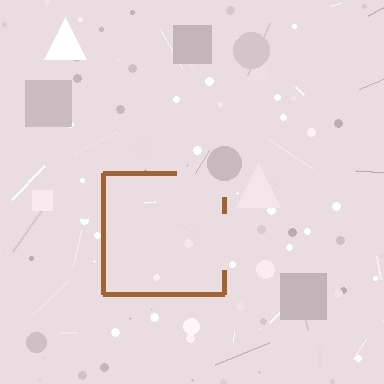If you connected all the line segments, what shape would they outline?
They would outline a square.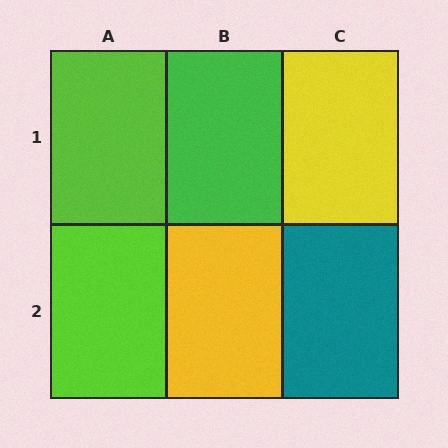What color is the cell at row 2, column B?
Yellow.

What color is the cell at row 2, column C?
Teal.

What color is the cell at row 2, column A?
Lime.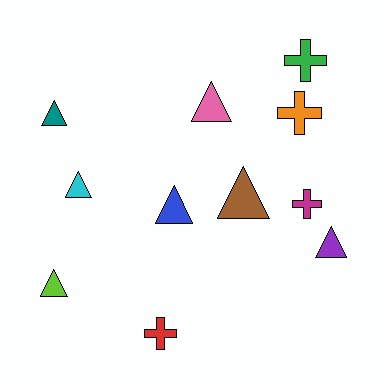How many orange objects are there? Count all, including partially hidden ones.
There is 1 orange object.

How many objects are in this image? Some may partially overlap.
There are 11 objects.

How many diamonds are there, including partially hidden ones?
There are no diamonds.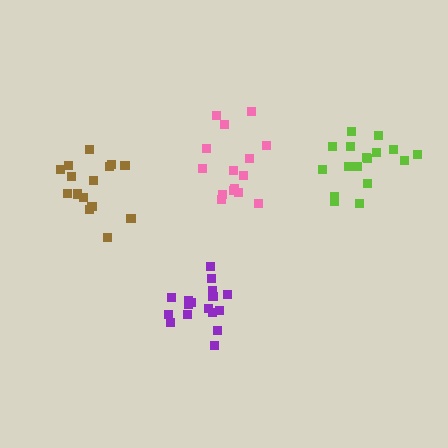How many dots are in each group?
Group 1: 15 dots, Group 2: 18 dots, Group 3: 15 dots, Group 4: 17 dots (65 total).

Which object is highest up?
The lime cluster is topmost.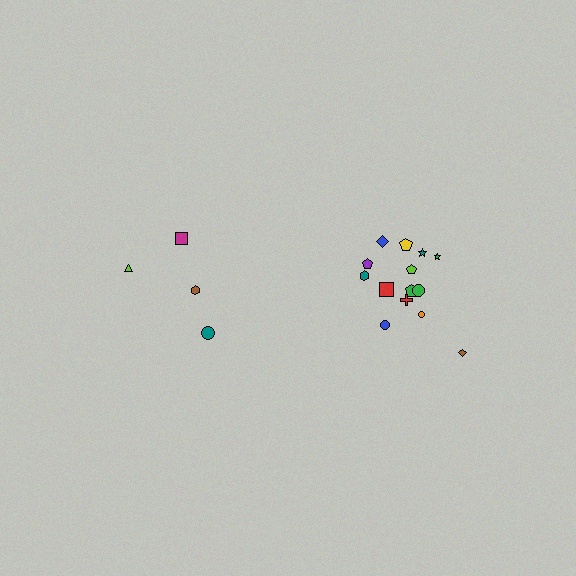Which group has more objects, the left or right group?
The right group.